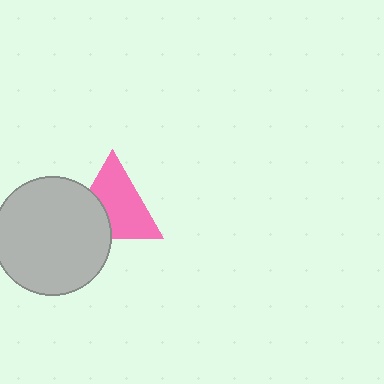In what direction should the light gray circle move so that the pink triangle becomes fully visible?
The light gray circle should move toward the lower-left. That is the shortest direction to clear the overlap and leave the pink triangle fully visible.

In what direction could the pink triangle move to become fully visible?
The pink triangle could move toward the upper-right. That would shift it out from behind the light gray circle entirely.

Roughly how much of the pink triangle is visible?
Most of it is visible (roughly 67%).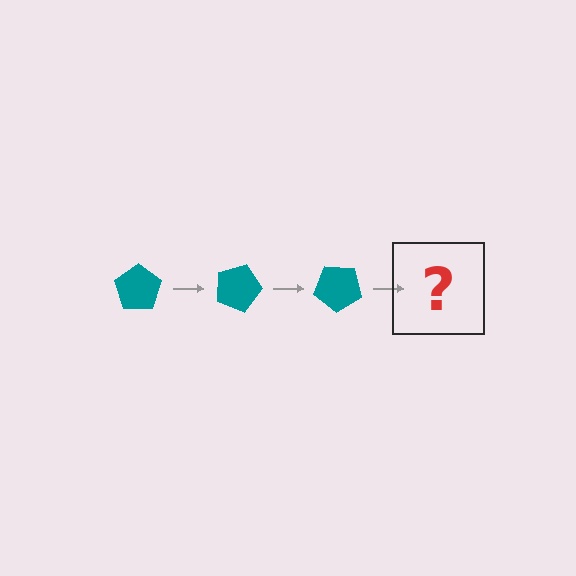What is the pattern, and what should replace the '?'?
The pattern is that the pentagon rotates 20 degrees each step. The '?' should be a teal pentagon rotated 60 degrees.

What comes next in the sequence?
The next element should be a teal pentagon rotated 60 degrees.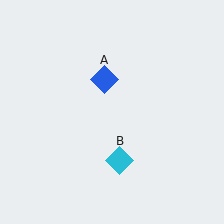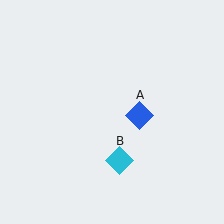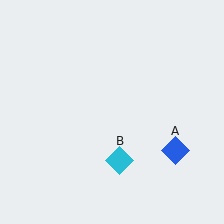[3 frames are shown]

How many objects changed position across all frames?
1 object changed position: blue diamond (object A).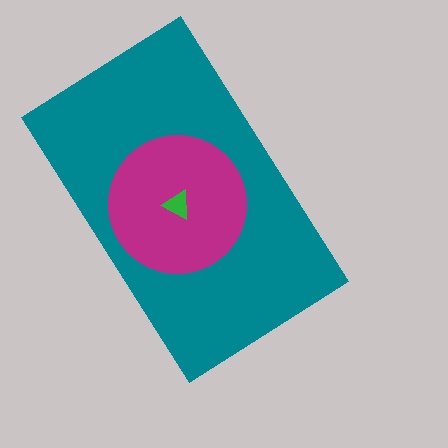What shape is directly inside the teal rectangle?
The magenta circle.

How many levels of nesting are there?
3.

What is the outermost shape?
The teal rectangle.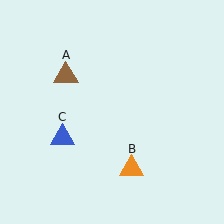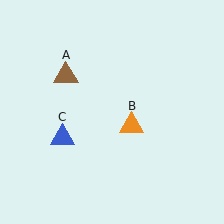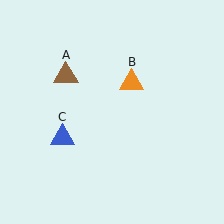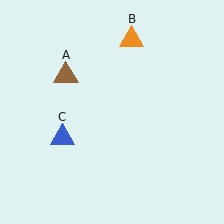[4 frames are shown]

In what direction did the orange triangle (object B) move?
The orange triangle (object B) moved up.